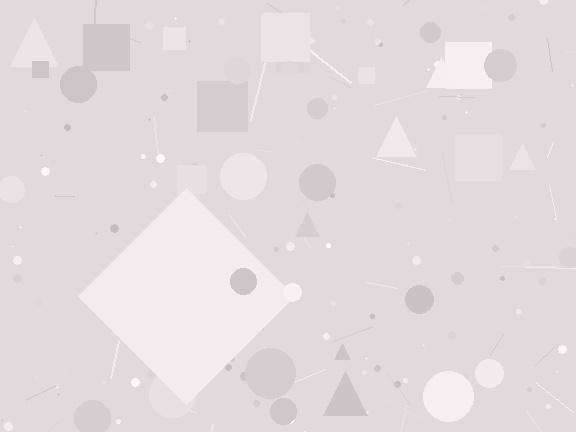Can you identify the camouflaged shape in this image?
The camouflaged shape is a diamond.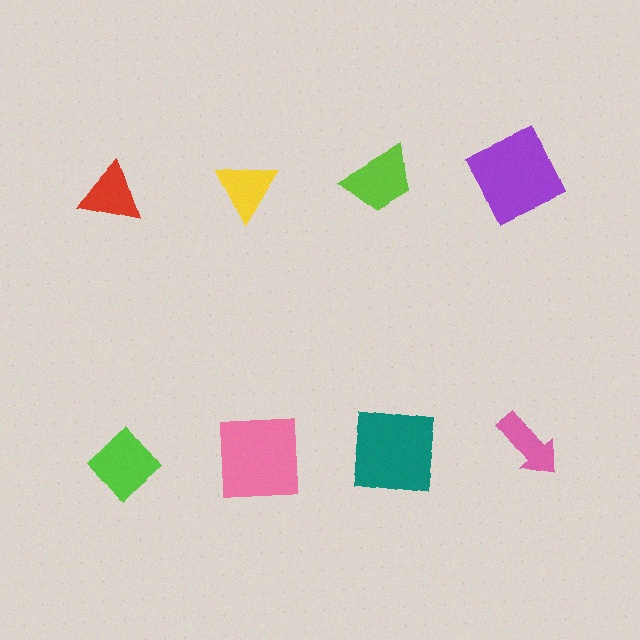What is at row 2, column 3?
A teal square.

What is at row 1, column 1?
A red triangle.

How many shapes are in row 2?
4 shapes.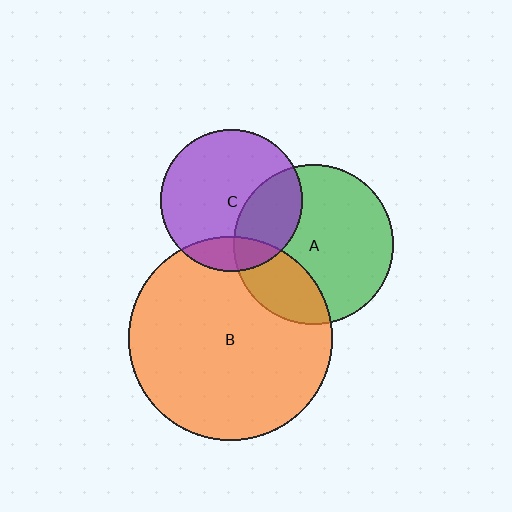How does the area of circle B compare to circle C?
Approximately 2.1 times.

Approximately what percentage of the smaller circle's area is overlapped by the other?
Approximately 25%.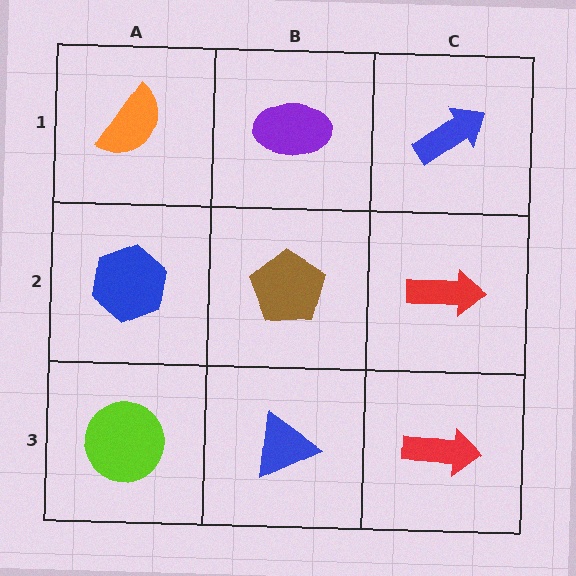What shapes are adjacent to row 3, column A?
A blue hexagon (row 2, column A), a blue triangle (row 3, column B).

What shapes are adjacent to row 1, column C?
A red arrow (row 2, column C), a purple ellipse (row 1, column B).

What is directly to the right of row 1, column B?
A blue arrow.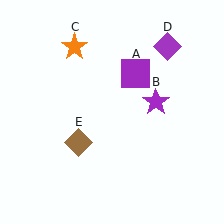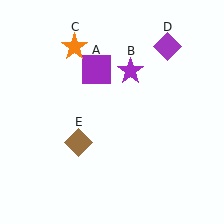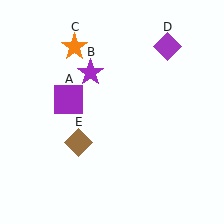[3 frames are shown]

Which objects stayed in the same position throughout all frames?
Orange star (object C) and purple diamond (object D) and brown diamond (object E) remained stationary.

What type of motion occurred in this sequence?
The purple square (object A), purple star (object B) rotated counterclockwise around the center of the scene.